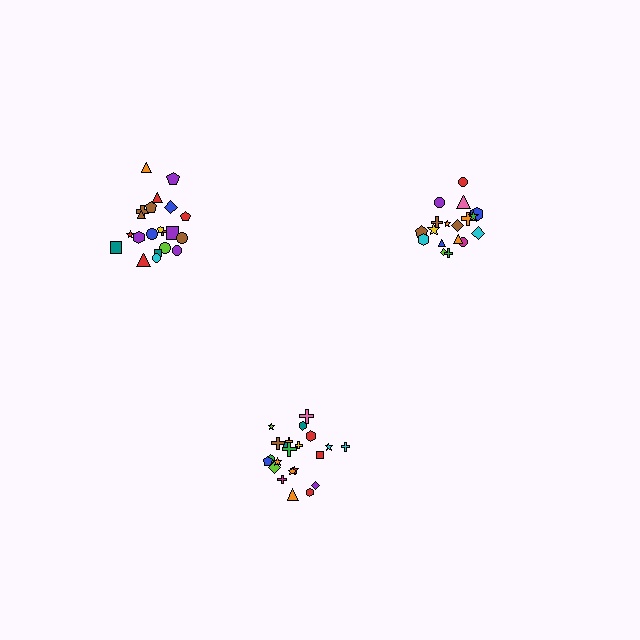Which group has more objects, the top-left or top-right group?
The top-left group.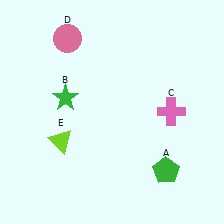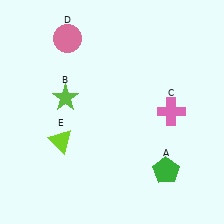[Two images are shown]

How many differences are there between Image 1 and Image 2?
There is 1 difference between the two images.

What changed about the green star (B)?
In Image 1, B is green. In Image 2, it changed to lime.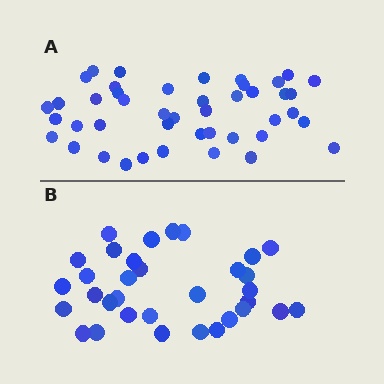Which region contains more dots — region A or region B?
Region A (the top region) has more dots.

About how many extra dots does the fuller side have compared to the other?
Region A has roughly 12 or so more dots than region B.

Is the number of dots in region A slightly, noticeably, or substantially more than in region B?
Region A has noticeably more, but not dramatically so. The ratio is roughly 1.3 to 1.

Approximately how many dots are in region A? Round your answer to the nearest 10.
About 40 dots. (The exact count is 44, which rounds to 40.)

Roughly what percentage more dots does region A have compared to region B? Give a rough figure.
About 35% more.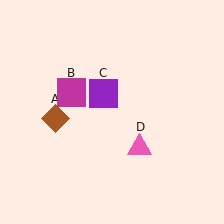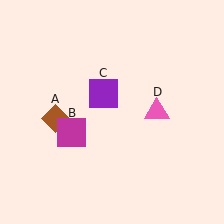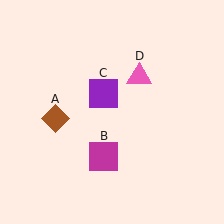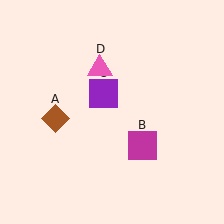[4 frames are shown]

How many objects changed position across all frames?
2 objects changed position: magenta square (object B), pink triangle (object D).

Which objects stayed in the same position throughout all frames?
Brown diamond (object A) and purple square (object C) remained stationary.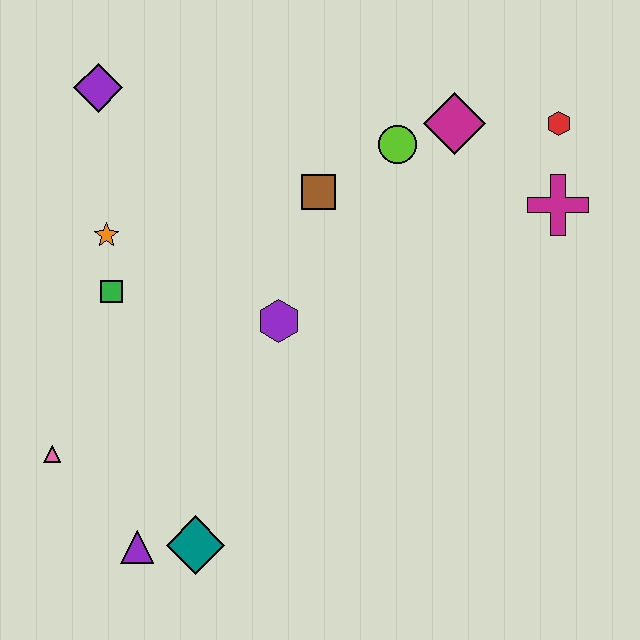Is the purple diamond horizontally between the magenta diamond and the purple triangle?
No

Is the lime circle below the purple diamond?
Yes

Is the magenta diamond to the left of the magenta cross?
Yes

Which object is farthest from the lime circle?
The purple triangle is farthest from the lime circle.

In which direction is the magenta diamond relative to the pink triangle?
The magenta diamond is to the right of the pink triangle.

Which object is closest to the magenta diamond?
The lime circle is closest to the magenta diamond.